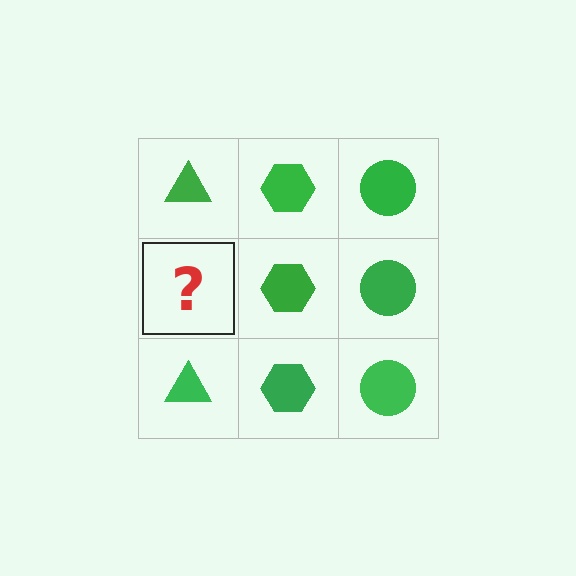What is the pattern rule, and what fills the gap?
The rule is that each column has a consistent shape. The gap should be filled with a green triangle.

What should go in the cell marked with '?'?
The missing cell should contain a green triangle.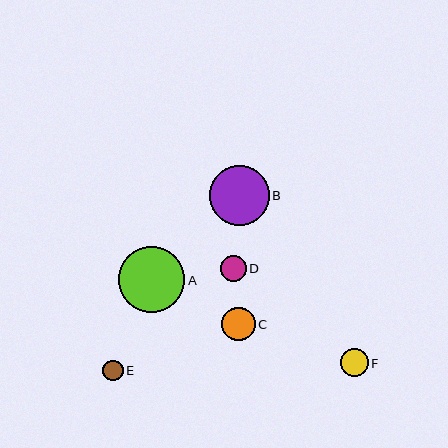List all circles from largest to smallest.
From largest to smallest: A, B, C, F, D, E.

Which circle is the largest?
Circle A is the largest with a size of approximately 66 pixels.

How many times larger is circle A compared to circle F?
Circle A is approximately 2.4 times the size of circle F.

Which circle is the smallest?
Circle E is the smallest with a size of approximately 20 pixels.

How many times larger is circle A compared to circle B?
Circle A is approximately 1.1 times the size of circle B.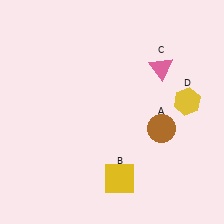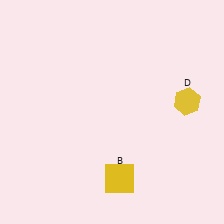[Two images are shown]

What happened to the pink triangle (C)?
The pink triangle (C) was removed in Image 2. It was in the top-right area of Image 1.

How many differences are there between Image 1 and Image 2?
There are 2 differences between the two images.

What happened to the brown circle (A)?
The brown circle (A) was removed in Image 2. It was in the bottom-right area of Image 1.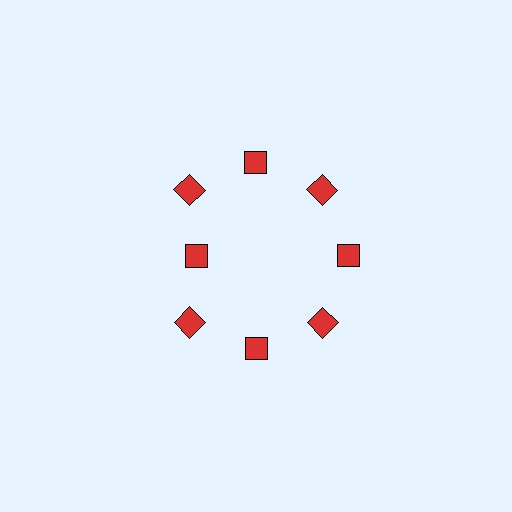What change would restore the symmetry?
The symmetry would be restored by moving it outward, back onto the ring so that all 8 diamonds sit at equal angles and equal distance from the center.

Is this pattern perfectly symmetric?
No. The 8 red diamonds are arranged in a ring, but one element near the 9 o'clock position is pulled inward toward the center, breaking the 8-fold rotational symmetry.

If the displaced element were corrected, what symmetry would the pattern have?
It would have 8-fold rotational symmetry — the pattern would map onto itself every 45 degrees.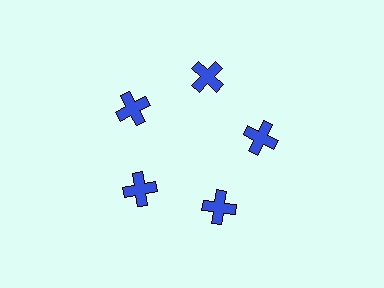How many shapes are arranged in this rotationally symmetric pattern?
There are 5 shapes, arranged in 5 groups of 1.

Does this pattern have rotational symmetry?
Yes, this pattern has 5-fold rotational symmetry. It looks the same after rotating 72 degrees around the center.